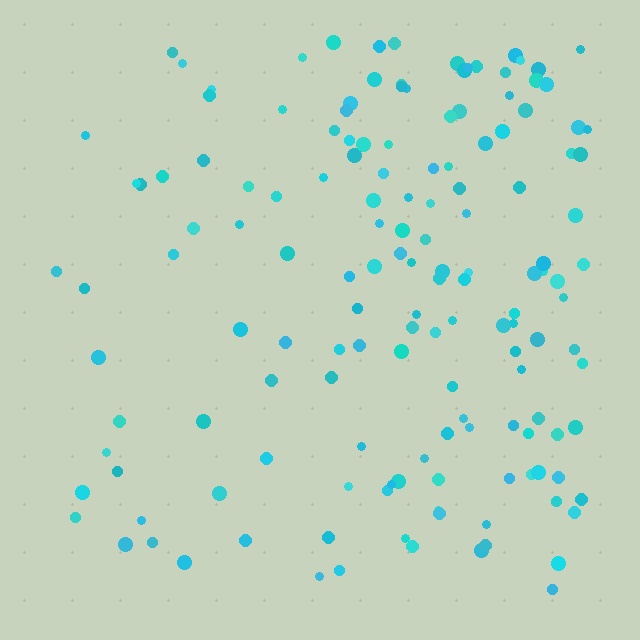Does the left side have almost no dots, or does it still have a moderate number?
Still a moderate number, just noticeably fewer than the right.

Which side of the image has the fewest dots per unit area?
The left.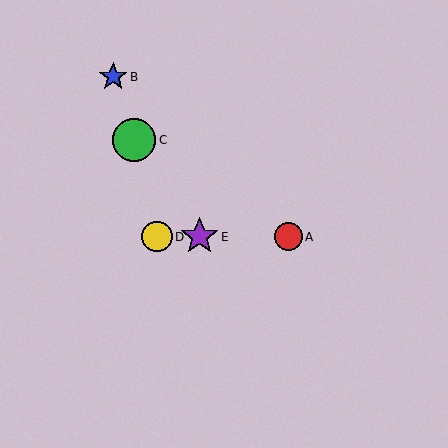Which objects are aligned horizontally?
Objects A, D, E are aligned horizontally.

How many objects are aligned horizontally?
3 objects (A, D, E) are aligned horizontally.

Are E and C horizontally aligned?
No, E is at y≈237 and C is at y≈140.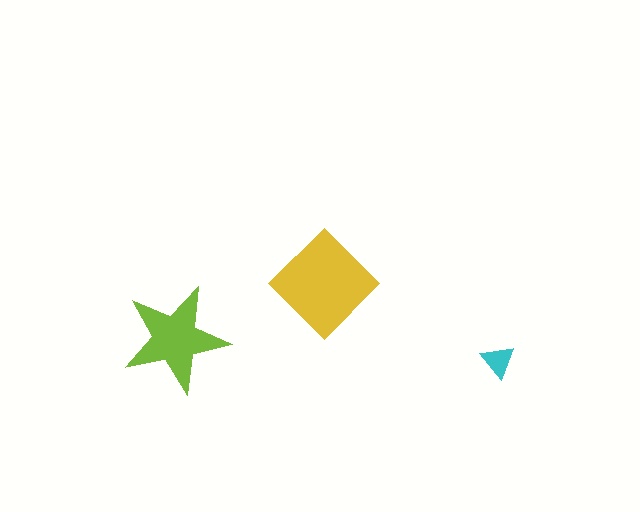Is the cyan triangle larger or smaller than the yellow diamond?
Smaller.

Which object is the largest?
The yellow diamond.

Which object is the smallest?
The cyan triangle.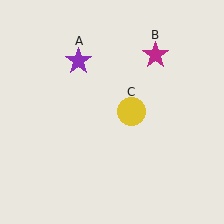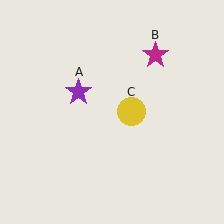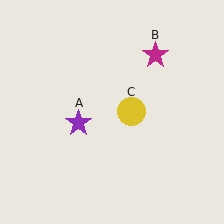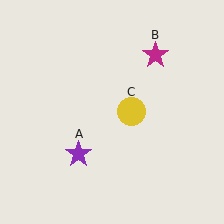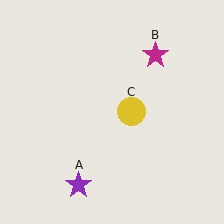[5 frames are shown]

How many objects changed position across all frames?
1 object changed position: purple star (object A).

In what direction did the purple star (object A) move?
The purple star (object A) moved down.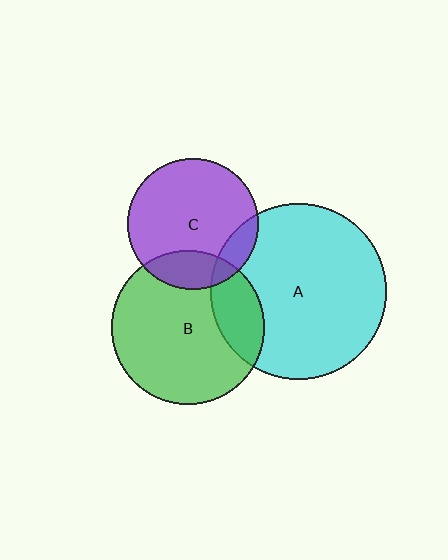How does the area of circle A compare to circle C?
Approximately 1.8 times.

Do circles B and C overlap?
Yes.